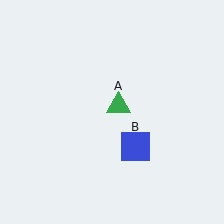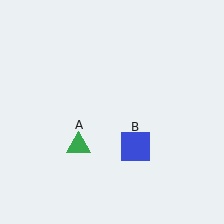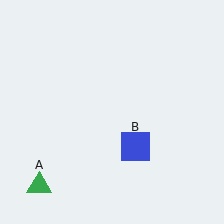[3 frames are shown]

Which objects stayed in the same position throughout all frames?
Blue square (object B) remained stationary.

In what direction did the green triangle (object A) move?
The green triangle (object A) moved down and to the left.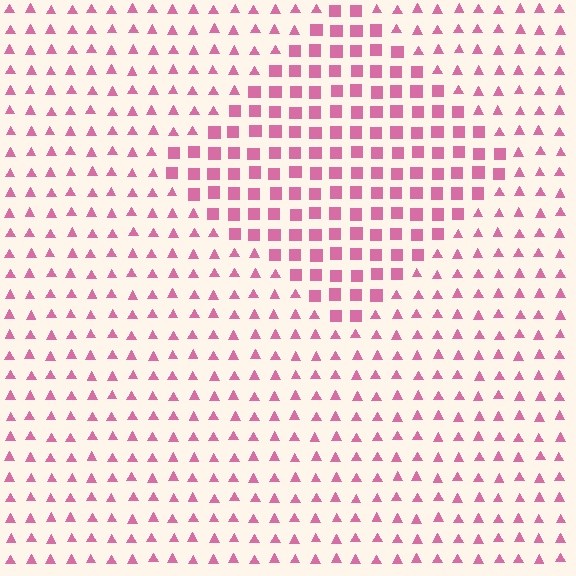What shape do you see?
I see a diamond.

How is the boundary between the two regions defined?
The boundary is defined by a change in element shape: squares inside vs. triangles outside. All elements share the same color and spacing.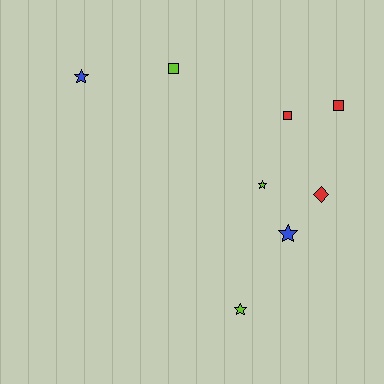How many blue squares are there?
There are no blue squares.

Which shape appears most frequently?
Star, with 4 objects.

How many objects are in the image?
There are 8 objects.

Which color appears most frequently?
Red, with 3 objects.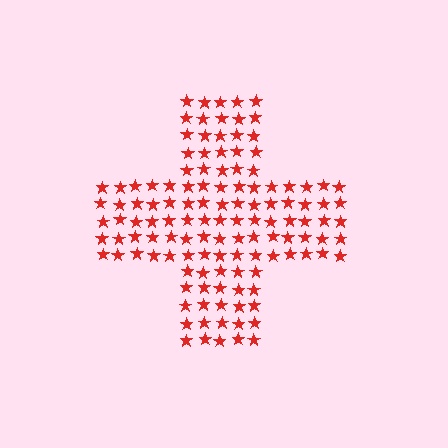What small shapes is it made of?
It is made of small stars.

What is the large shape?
The large shape is a cross.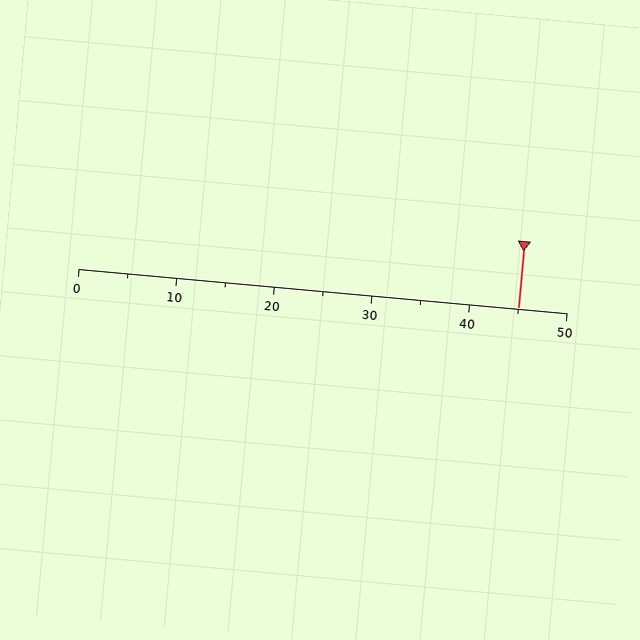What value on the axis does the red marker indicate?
The marker indicates approximately 45.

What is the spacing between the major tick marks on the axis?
The major ticks are spaced 10 apart.